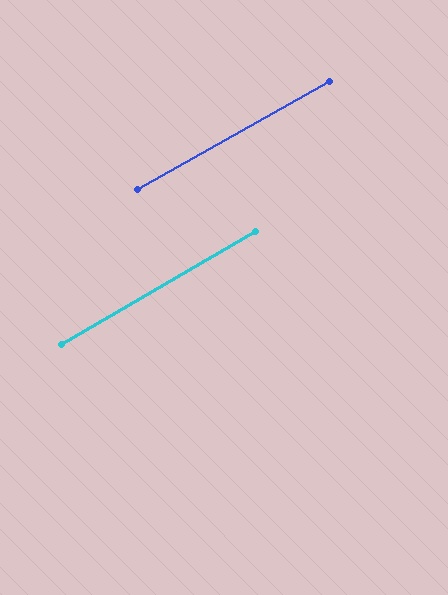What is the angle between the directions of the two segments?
Approximately 1 degree.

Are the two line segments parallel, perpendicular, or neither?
Parallel — their directions differ by only 1.0°.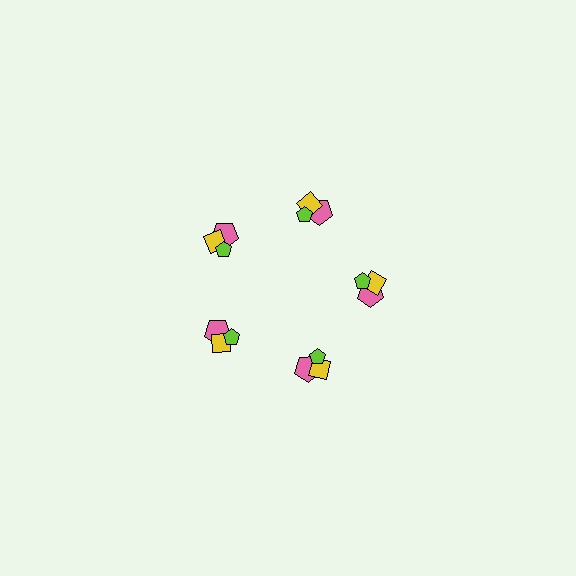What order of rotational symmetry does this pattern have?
This pattern has 5-fold rotational symmetry.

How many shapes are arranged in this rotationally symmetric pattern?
There are 15 shapes, arranged in 5 groups of 3.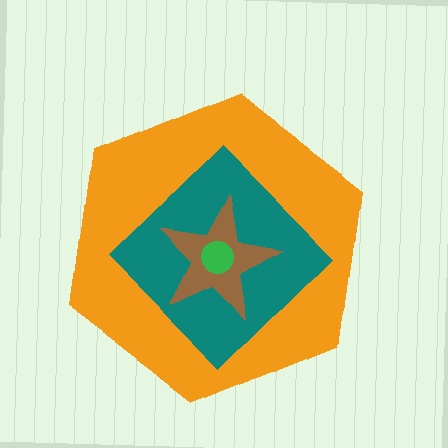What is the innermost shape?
The green circle.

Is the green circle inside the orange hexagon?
Yes.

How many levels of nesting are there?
4.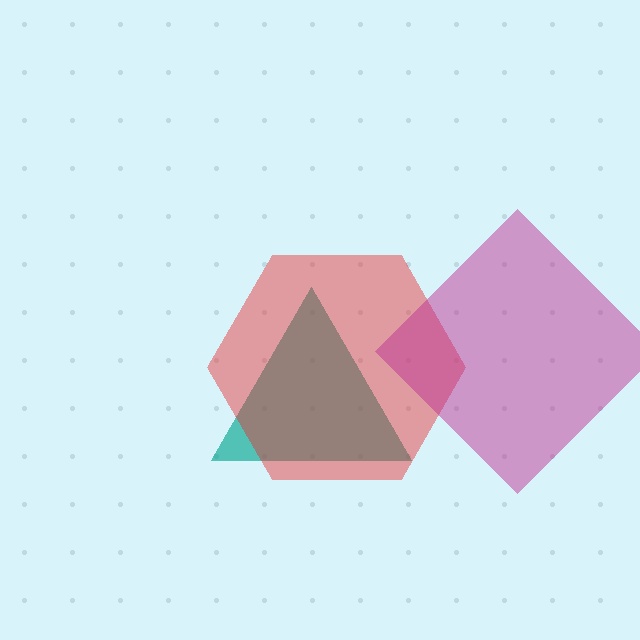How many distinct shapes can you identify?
There are 3 distinct shapes: a teal triangle, a red hexagon, a magenta diamond.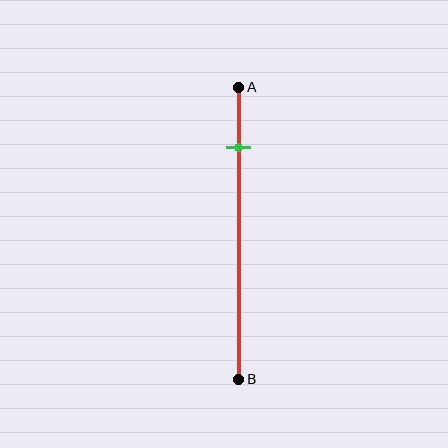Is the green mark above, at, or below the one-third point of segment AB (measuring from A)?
The green mark is above the one-third point of segment AB.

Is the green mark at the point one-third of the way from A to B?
No, the mark is at about 20% from A, not at the 33% one-third point.